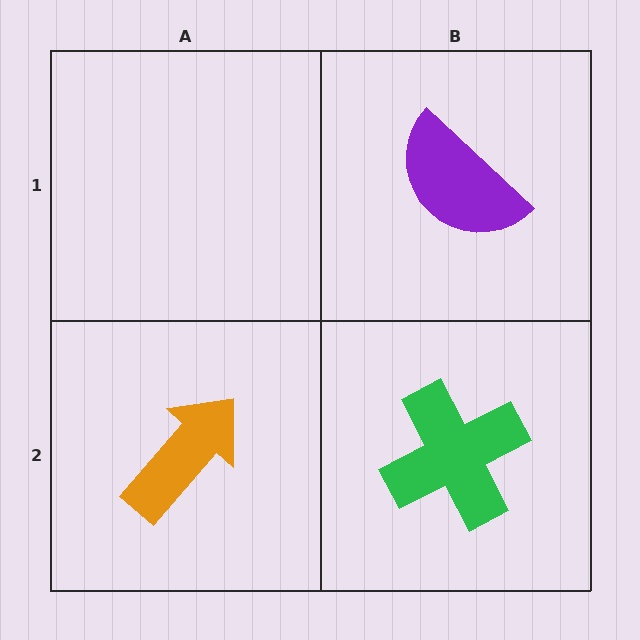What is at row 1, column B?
A purple semicircle.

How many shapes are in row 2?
2 shapes.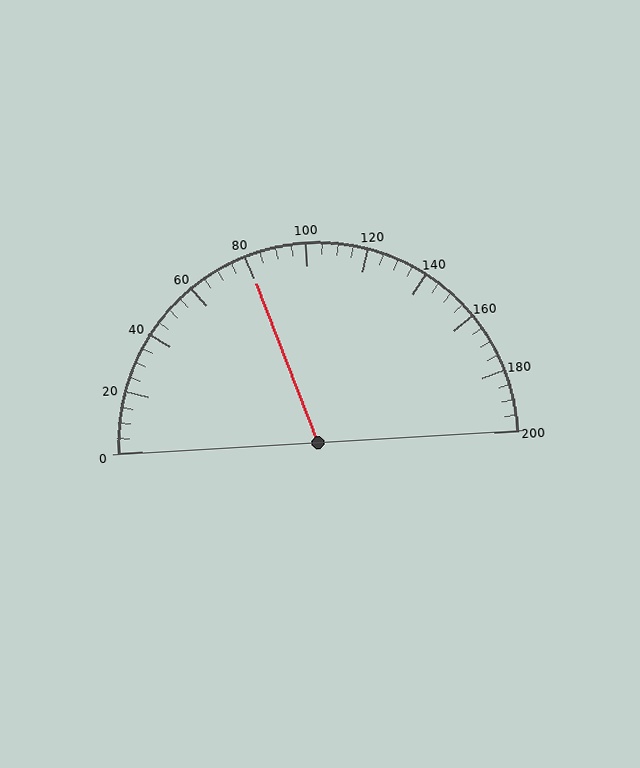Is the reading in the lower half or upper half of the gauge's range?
The reading is in the lower half of the range (0 to 200).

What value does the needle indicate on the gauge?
The needle indicates approximately 80.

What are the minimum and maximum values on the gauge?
The gauge ranges from 0 to 200.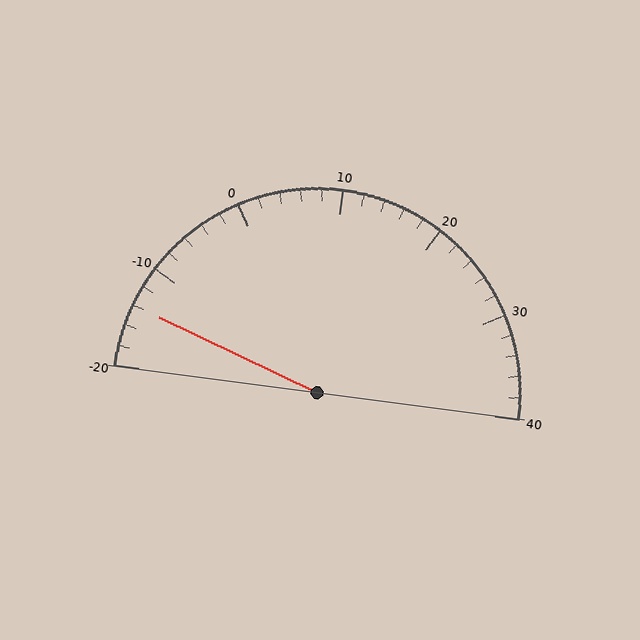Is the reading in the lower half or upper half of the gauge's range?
The reading is in the lower half of the range (-20 to 40).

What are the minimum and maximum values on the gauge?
The gauge ranges from -20 to 40.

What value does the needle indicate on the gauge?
The needle indicates approximately -14.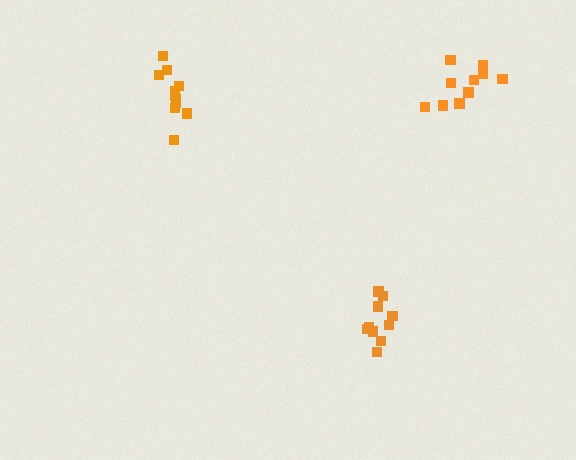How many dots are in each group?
Group 1: 11 dots, Group 2: 10 dots, Group 3: 11 dots (32 total).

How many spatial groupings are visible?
There are 3 spatial groupings.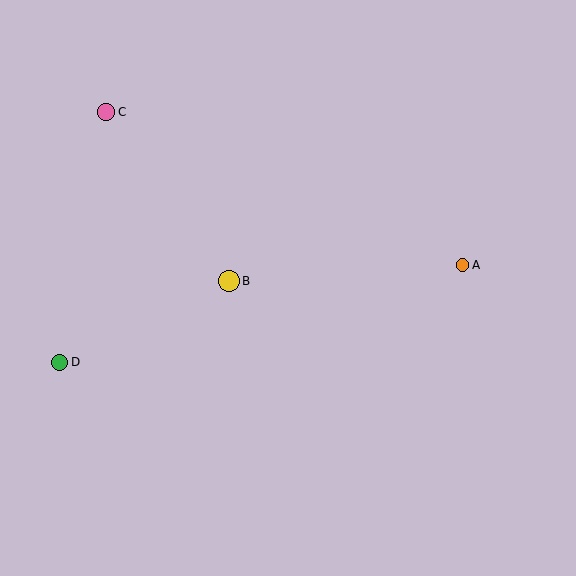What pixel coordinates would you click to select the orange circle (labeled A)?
Click at (463, 265) to select the orange circle A.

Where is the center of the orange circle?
The center of the orange circle is at (463, 265).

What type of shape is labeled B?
Shape B is a yellow circle.